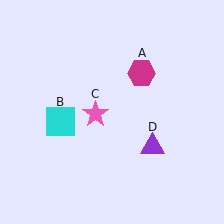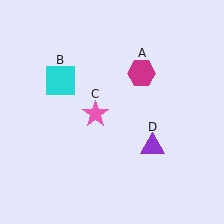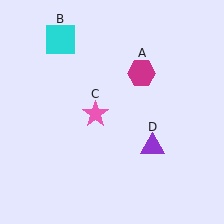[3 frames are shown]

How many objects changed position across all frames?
1 object changed position: cyan square (object B).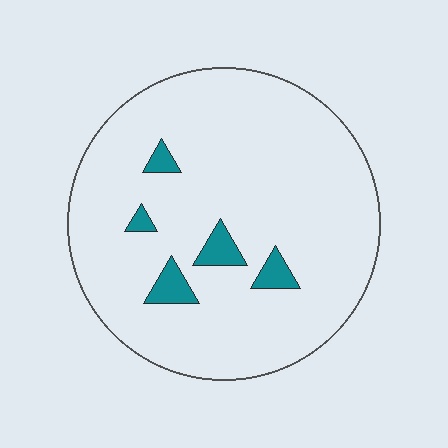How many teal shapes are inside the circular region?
5.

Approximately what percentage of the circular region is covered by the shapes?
Approximately 5%.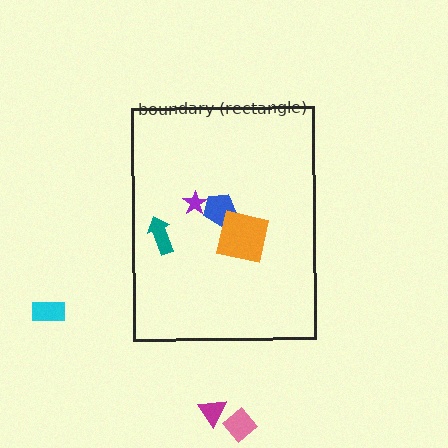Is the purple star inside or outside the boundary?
Inside.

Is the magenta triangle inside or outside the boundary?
Outside.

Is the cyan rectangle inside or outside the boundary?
Outside.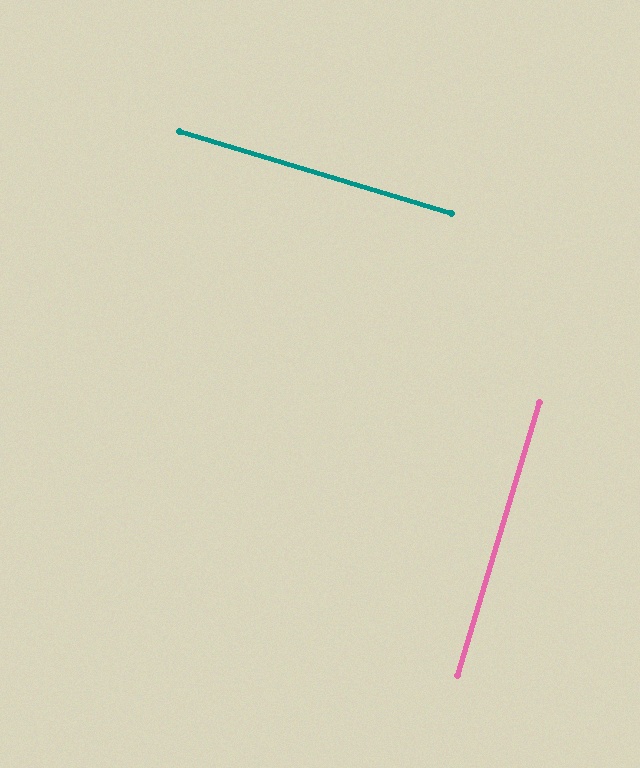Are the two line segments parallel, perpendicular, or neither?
Perpendicular — they meet at approximately 90°.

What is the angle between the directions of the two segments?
Approximately 90 degrees.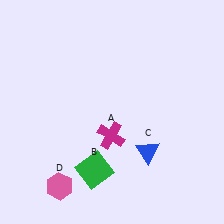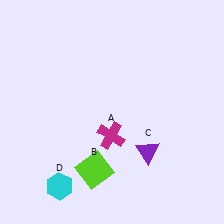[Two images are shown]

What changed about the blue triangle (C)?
In Image 1, C is blue. In Image 2, it changed to purple.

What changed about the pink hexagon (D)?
In Image 1, D is pink. In Image 2, it changed to cyan.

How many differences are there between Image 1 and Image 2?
There are 3 differences between the two images.